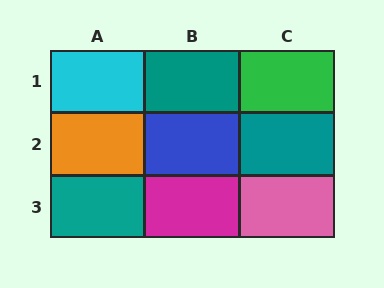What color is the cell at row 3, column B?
Magenta.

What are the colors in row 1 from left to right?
Cyan, teal, green.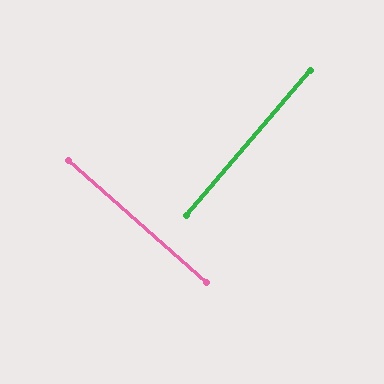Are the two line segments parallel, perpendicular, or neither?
Perpendicular — they meet at approximately 89°.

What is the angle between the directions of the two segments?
Approximately 89 degrees.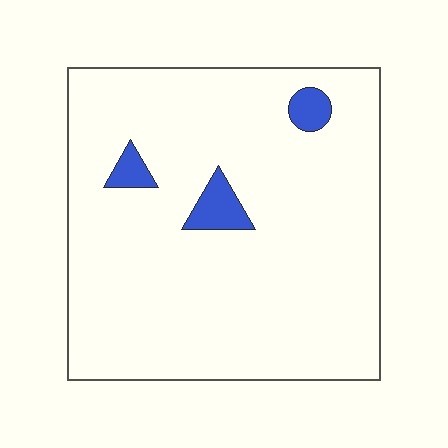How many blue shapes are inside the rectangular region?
3.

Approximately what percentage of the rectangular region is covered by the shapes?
Approximately 5%.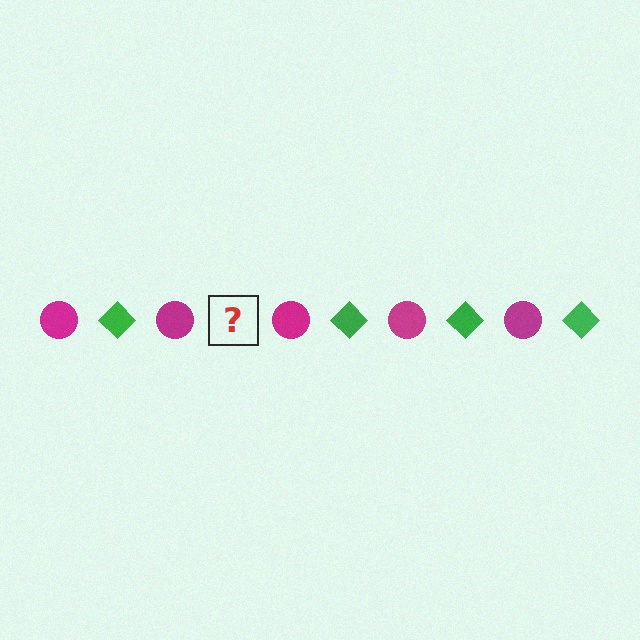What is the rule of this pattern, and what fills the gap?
The rule is that the pattern alternates between magenta circle and green diamond. The gap should be filled with a green diamond.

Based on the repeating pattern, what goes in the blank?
The blank should be a green diamond.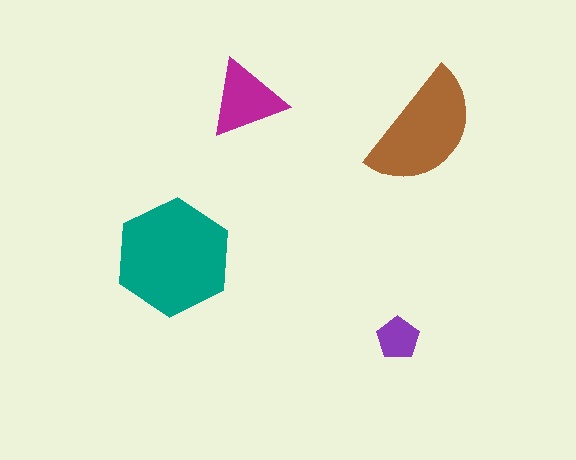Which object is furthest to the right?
The brown semicircle is rightmost.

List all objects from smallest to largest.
The purple pentagon, the magenta triangle, the brown semicircle, the teal hexagon.